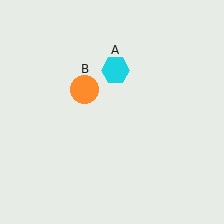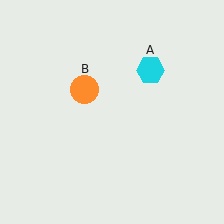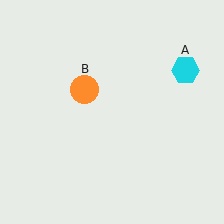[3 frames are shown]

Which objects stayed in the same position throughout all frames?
Orange circle (object B) remained stationary.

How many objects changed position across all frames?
1 object changed position: cyan hexagon (object A).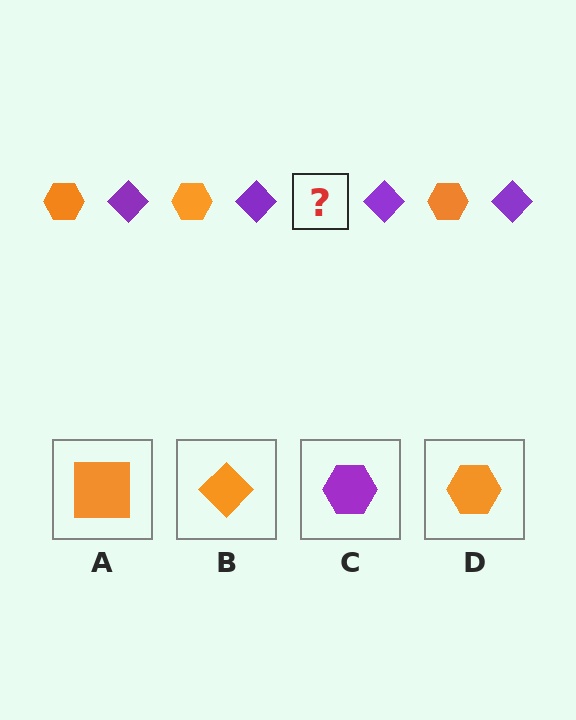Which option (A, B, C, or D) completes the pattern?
D.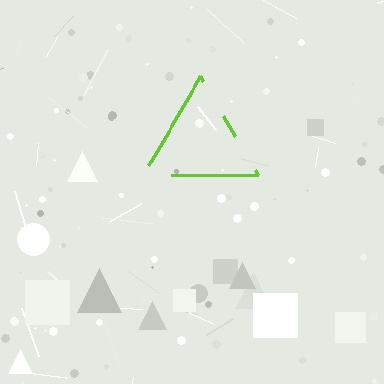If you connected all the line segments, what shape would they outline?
They would outline a triangle.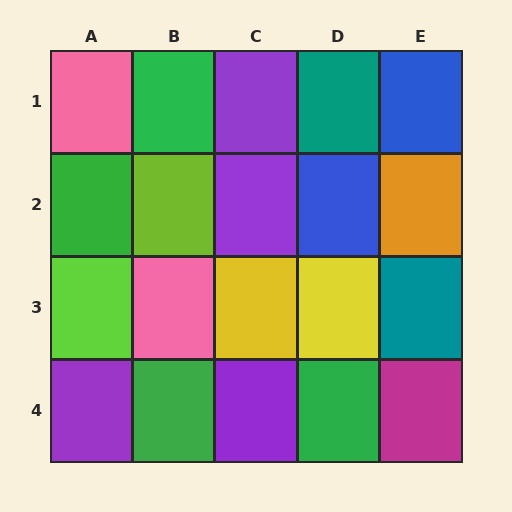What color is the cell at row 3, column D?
Yellow.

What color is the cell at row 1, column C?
Purple.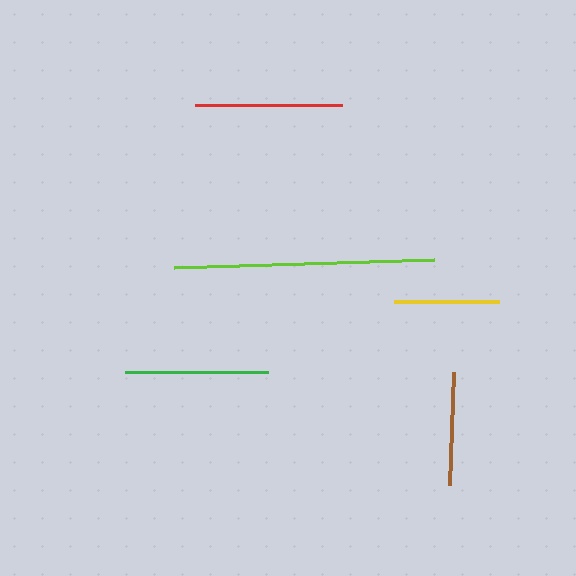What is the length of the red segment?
The red segment is approximately 147 pixels long.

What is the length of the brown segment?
The brown segment is approximately 113 pixels long.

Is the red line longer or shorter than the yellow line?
The red line is longer than the yellow line.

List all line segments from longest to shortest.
From longest to shortest: lime, red, green, brown, yellow.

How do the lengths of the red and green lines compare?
The red and green lines are approximately the same length.